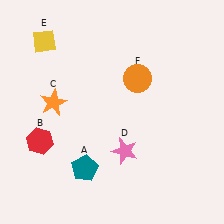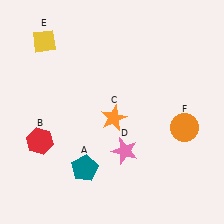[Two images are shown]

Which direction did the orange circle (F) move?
The orange circle (F) moved down.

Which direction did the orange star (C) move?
The orange star (C) moved right.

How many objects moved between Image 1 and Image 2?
2 objects moved between the two images.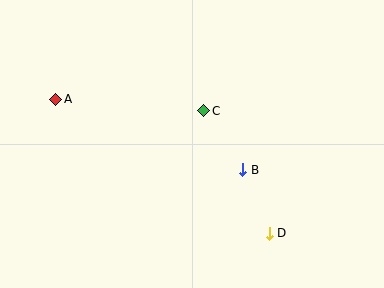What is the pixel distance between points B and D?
The distance between B and D is 69 pixels.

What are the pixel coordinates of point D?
Point D is at (269, 233).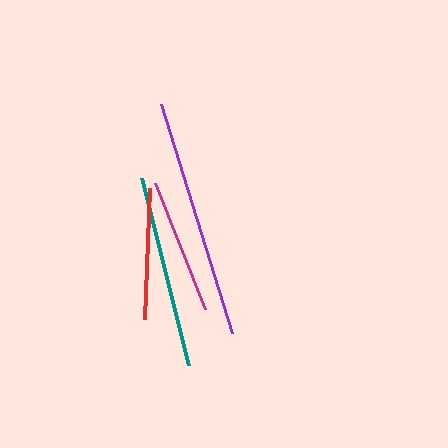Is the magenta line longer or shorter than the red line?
The magenta line is longer than the red line.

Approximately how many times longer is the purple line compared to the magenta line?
The purple line is approximately 1.8 times the length of the magenta line.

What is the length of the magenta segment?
The magenta segment is approximately 135 pixels long.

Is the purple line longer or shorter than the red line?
The purple line is longer than the red line.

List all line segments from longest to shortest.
From longest to shortest: purple, teal, magenta, red.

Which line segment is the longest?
The purple line is the longest at approximately 240 pixels.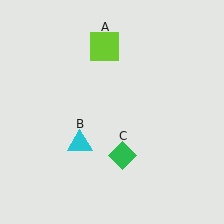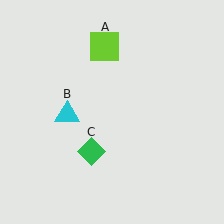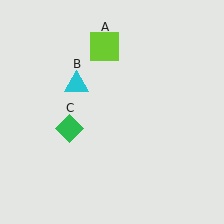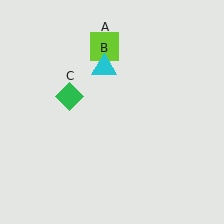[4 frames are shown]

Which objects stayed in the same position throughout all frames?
Lime square (object A) remained stationary.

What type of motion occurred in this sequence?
The cyan triangle (object B), green diamond (object C) rotated clockwise around the center of the scene.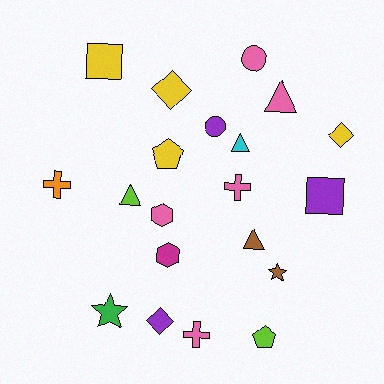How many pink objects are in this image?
There are 5 pink objects.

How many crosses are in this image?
There are 3 crosses.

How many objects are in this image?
There are 20 objects.